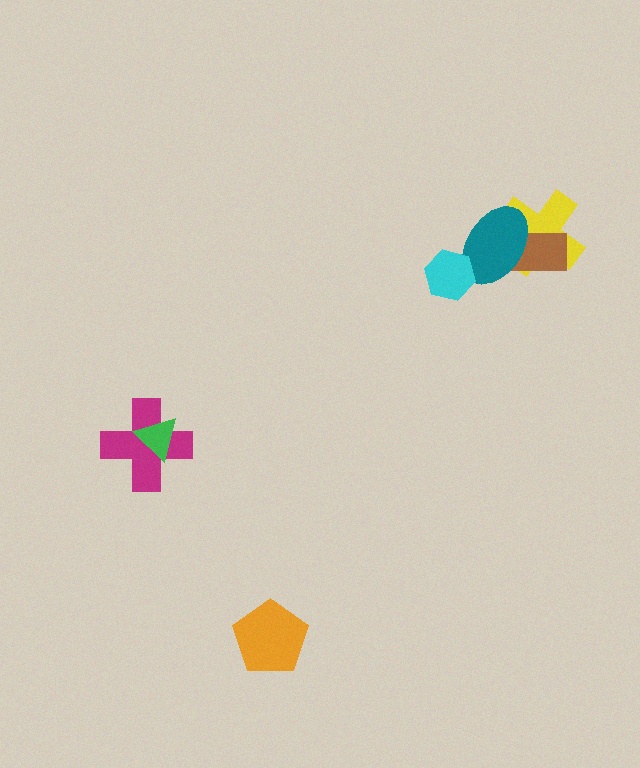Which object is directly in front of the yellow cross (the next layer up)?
The brown rectangle is directly in front of the yellow cross.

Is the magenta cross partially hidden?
Yes, it is partially covered by another shape.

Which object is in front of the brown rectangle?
The teal ellipse is in front of the brown rectangle.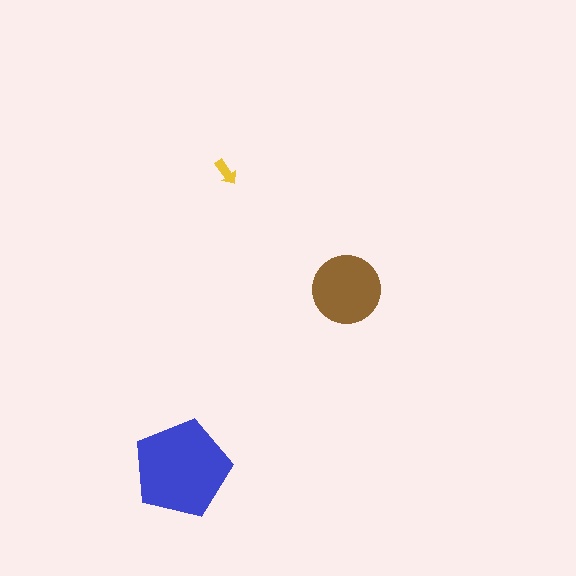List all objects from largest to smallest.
The blue pentagon, the brown circle, the yellow arrow.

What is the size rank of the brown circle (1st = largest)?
2nd.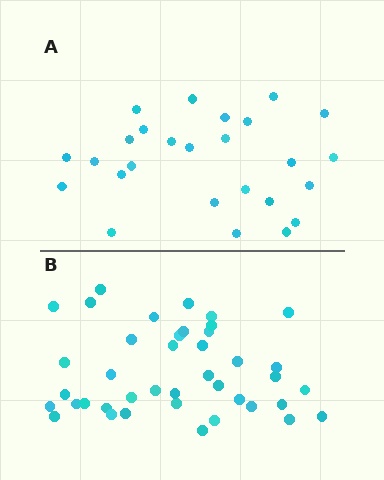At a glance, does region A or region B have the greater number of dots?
Region B (the bottom region) has more dots.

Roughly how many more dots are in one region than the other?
Region B has approximately 15 more dots than region A.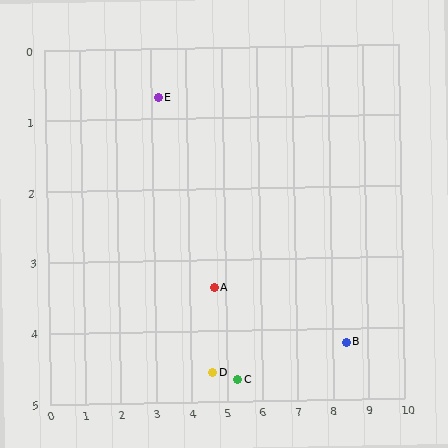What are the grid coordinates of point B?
Point B is at approximately (8.4, 4.2).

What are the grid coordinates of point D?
Point D is at approximately (4.6, 4.6).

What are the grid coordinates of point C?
Point C is at approximately (5.3, 4.7).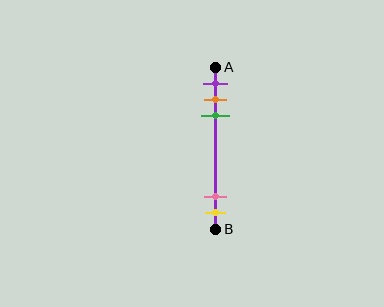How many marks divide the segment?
There are 5 marks dividing the segment.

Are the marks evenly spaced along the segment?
No, the marks are not evenly spaced.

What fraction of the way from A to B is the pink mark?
The pink mark is approximately 80% (0.8) of the way from A to B.